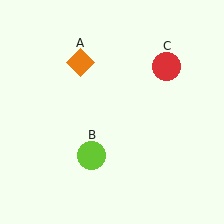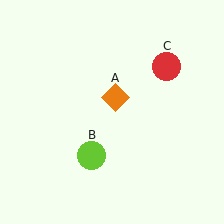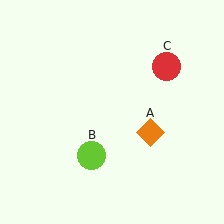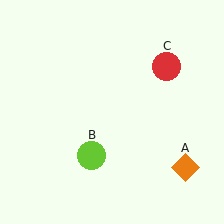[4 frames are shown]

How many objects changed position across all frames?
1 object changed position: orange diamond (object A).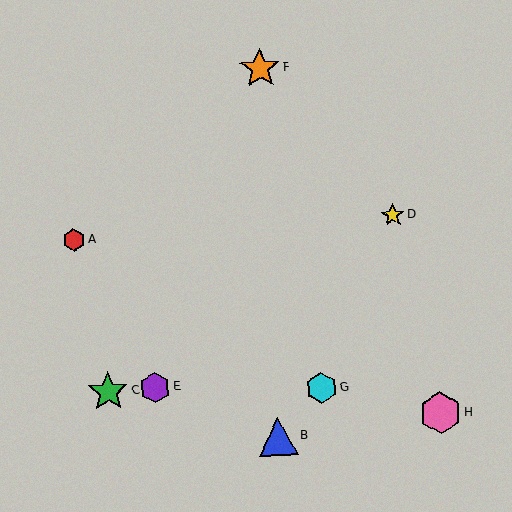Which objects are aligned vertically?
Objects B, F are aligned vertically.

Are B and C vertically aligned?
No, B is at x≈278 and C is at x≈108.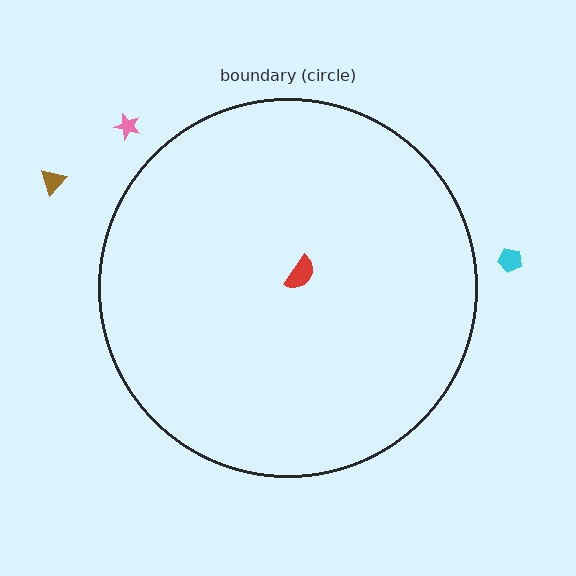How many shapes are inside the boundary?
1 inside, 3 outside.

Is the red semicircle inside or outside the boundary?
Inside.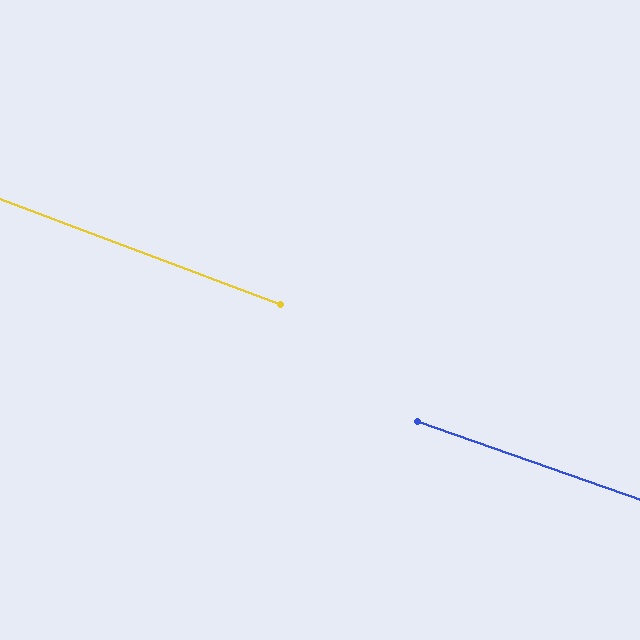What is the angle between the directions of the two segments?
Approximately 1 degree.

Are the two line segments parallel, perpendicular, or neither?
Parallel — their directions differ by only 1.5°.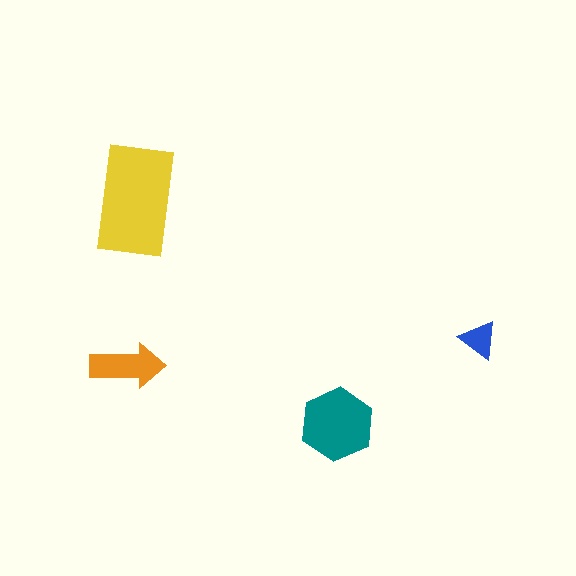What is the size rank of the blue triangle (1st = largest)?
4th.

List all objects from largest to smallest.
The yellow rectangle, the teal hexagon, the orange arrow, the blue triangle.